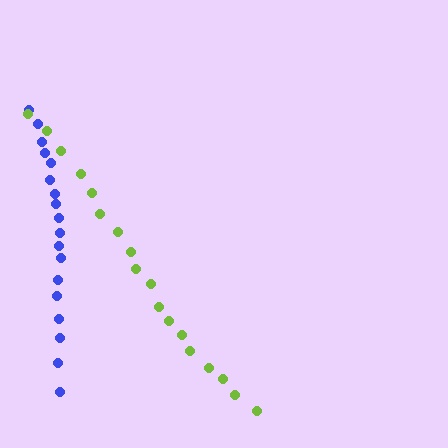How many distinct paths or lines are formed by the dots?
There are 2 distinct paths.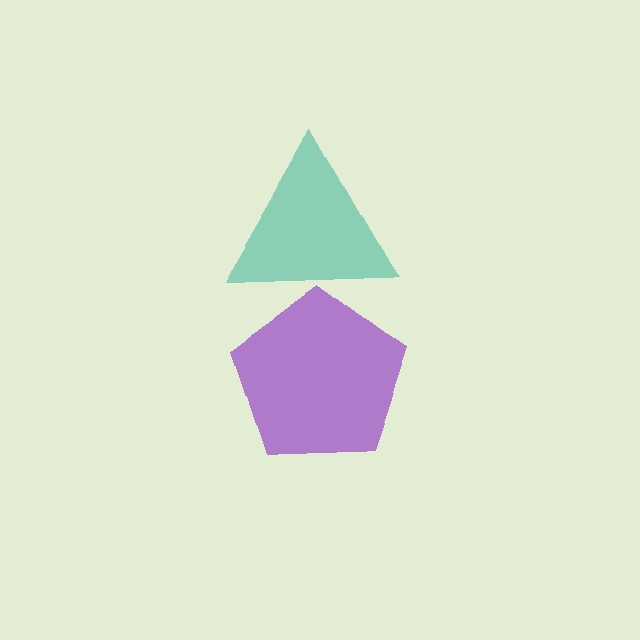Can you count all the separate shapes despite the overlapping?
Yes, there are 2 separate shapes.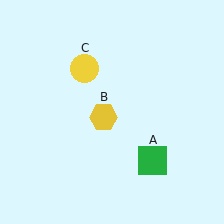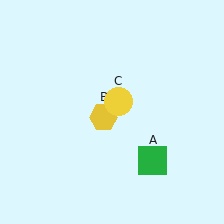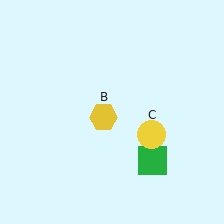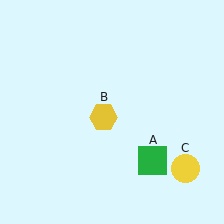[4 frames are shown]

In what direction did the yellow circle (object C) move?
The yellow circle (object C) moved down and to the right.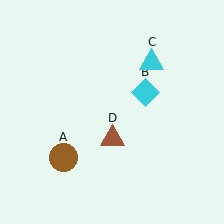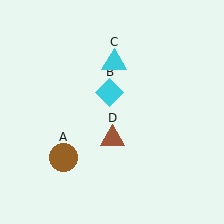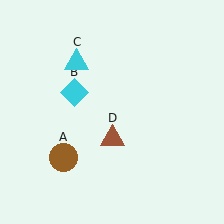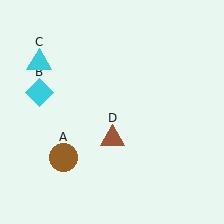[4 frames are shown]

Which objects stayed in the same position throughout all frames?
Brown circle (object A) and brown triangle (object D) remained stationary.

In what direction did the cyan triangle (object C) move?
The cyan triangle (object C) moved left.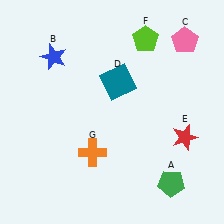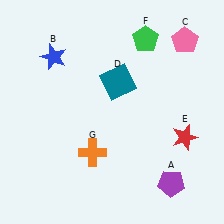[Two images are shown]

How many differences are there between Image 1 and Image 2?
There are 2 differences between the two images.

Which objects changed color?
A changed from green to purple. F changed from lime to green.